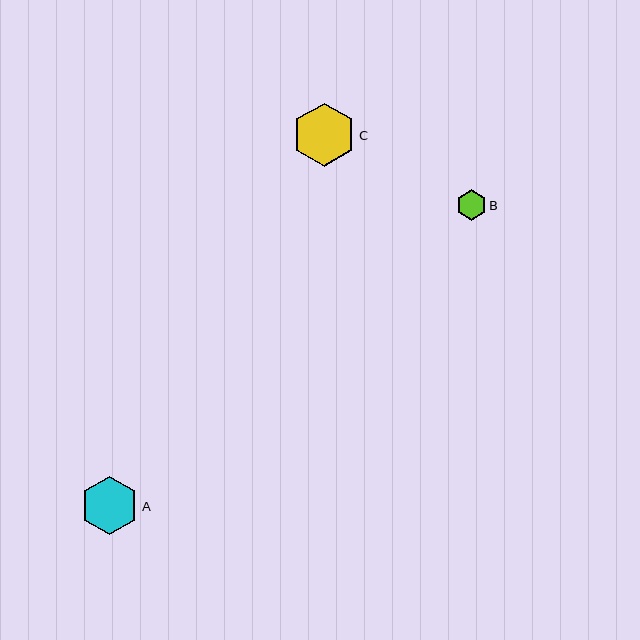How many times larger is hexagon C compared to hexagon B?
Hexagon C is approximately 2.1 times the size of hexagon B.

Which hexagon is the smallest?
Hexagon B is the smallest with a size of approximately 30 pixels.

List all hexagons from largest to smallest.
From largest to smallest: C, A, B.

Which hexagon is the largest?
Hexagon C is the largest with a size of approximately 63 pixels.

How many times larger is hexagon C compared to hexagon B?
Hexagon C is approximately 2.1 times the size of hexagon B.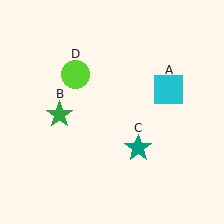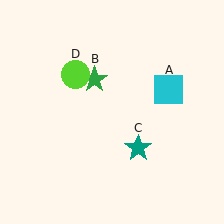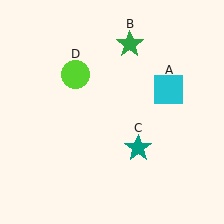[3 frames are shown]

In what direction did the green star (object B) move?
The green star (object B) moved up and to the right.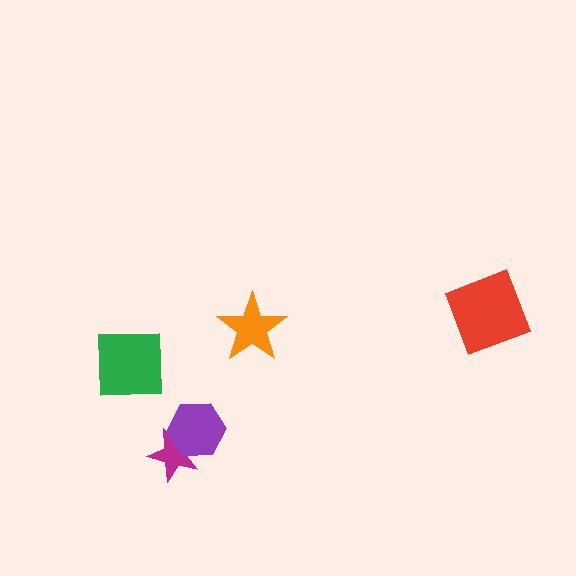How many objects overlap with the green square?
0 objects overlap with the green square.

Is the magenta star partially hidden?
Yes, it is partially covered by another shape.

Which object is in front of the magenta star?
The purple hexagon is in front of the magenta star.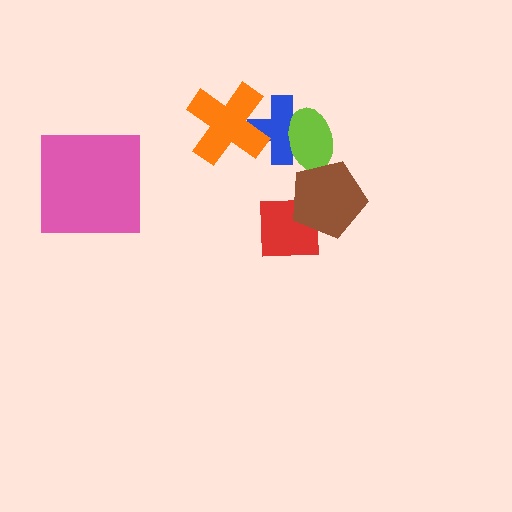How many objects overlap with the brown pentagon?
2 objects overlap with the brown pentagon.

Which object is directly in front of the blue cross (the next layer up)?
The lime ellipse is directly in front of the blue cross.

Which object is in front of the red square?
The brown pentagon is in front of the red square.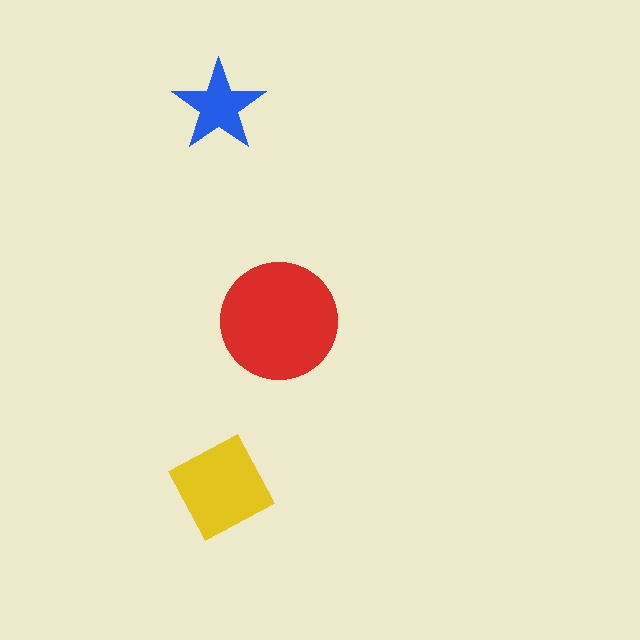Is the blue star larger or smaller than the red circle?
Smaller.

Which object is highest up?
The blue star is topmost.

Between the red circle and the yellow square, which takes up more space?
The red circle.